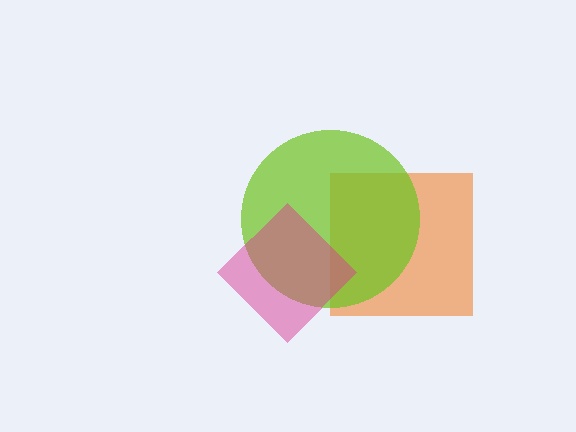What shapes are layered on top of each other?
The layered shapes are: an orange square, a lime circle, a magenta diamond.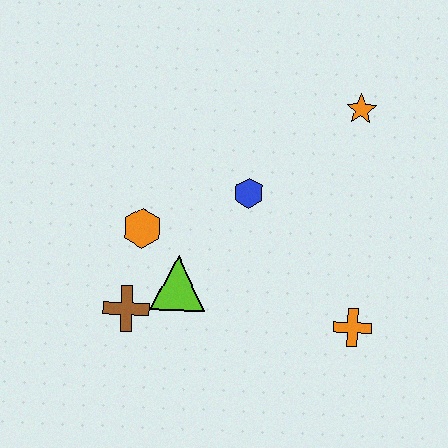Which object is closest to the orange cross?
The blue hexagon is closest to the orange cross.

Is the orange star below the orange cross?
No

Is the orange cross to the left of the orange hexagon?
No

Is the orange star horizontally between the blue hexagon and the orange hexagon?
No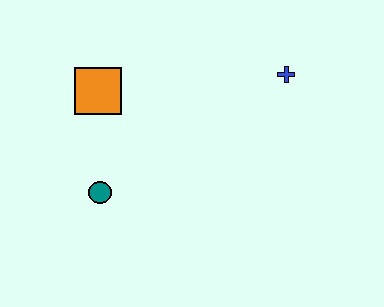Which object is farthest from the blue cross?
The teal circle is farthest from the blue cross.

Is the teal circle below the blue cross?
Yes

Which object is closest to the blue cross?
The orange square is closest to the blue cross.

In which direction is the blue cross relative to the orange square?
The blue cross is to the right of the orange square.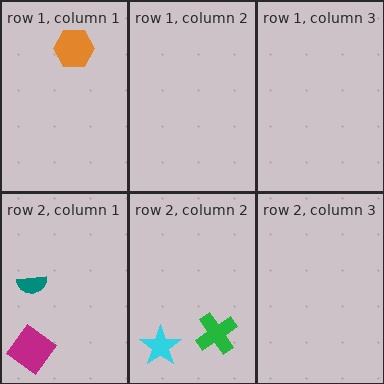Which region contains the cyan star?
The row 2, column 2 region.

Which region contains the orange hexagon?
The row 1, column 1 region.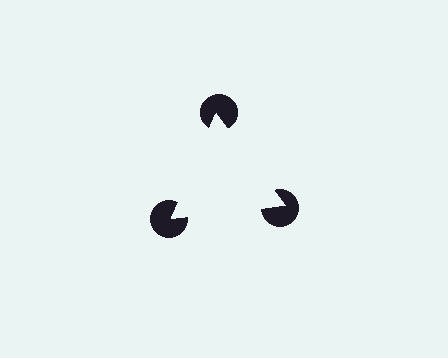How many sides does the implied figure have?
3 sides.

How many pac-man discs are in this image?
There are 3 — one at each vertex of the illusory triangle.